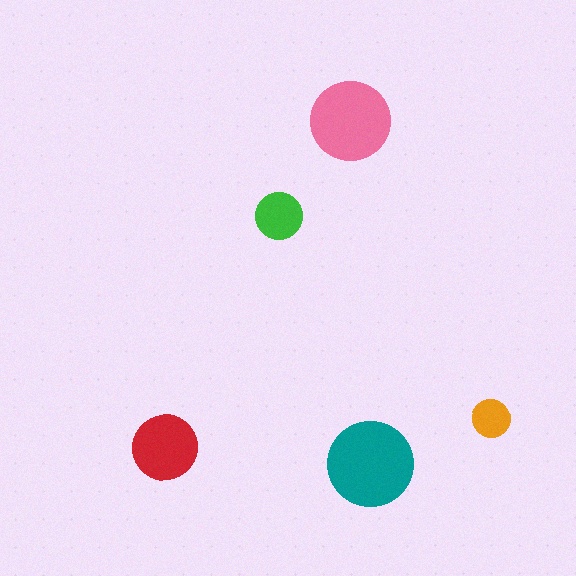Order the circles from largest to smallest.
the teal one, the pink one, the red one, the green one, the orange one.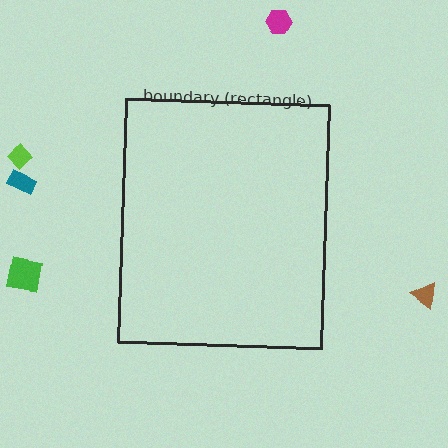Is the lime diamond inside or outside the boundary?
Outside.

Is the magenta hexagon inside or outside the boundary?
Outside.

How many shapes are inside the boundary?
0 inside, 5 outside.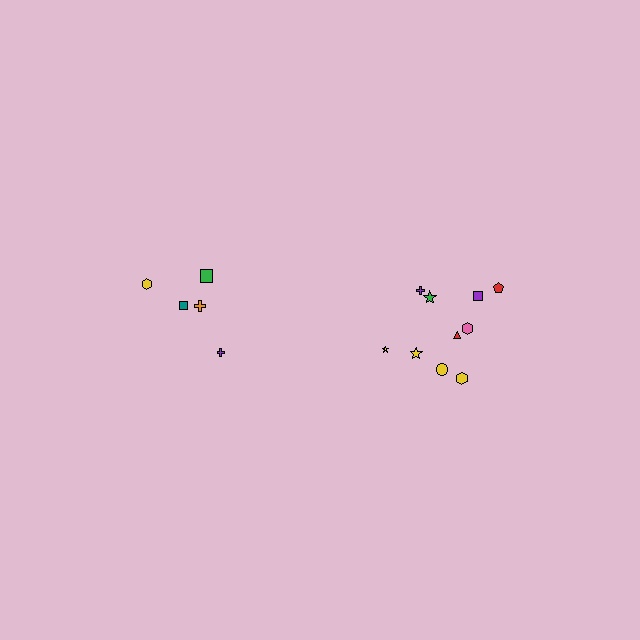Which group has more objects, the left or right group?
The right group.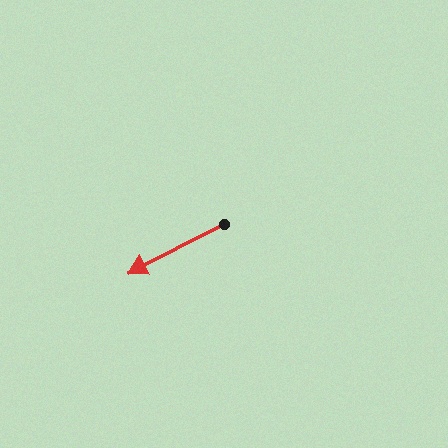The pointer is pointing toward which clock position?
Roughly 8 o'clock.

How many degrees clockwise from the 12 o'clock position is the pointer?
Approximately 243 degrees.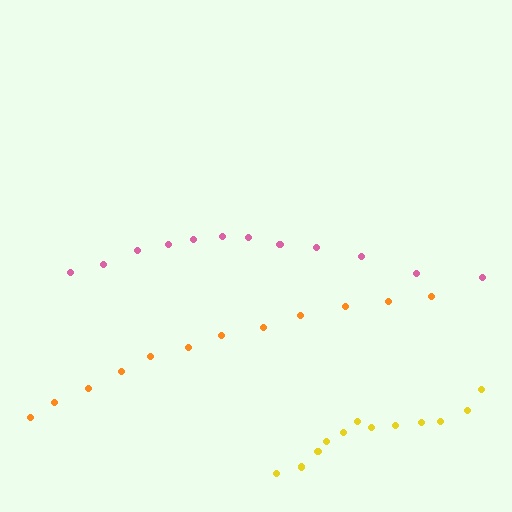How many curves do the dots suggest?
There are 3 distinct paths.